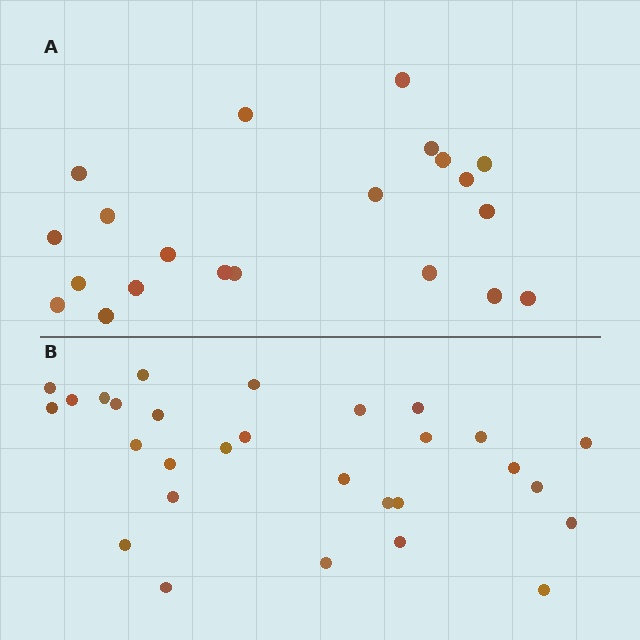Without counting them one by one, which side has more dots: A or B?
Region B (the bottom region) has more dots.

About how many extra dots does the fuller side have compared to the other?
Region B has roughly 8 or so more dots than region A.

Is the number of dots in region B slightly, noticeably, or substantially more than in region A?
Region B has noticeably more, but not dramatically so. The ratio is roughly 1.4 to 1.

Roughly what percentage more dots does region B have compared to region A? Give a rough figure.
About 40% more.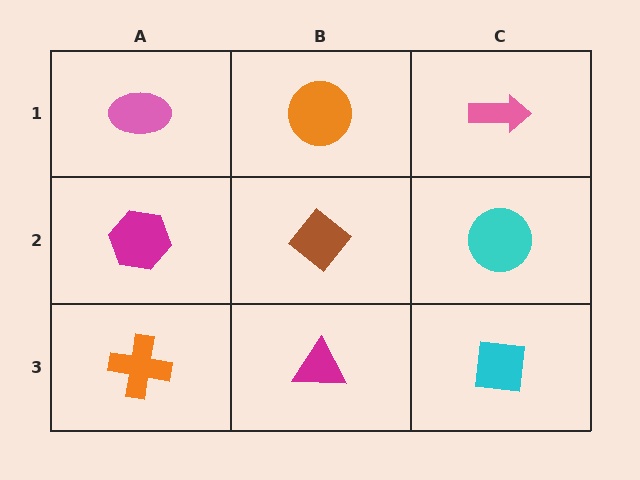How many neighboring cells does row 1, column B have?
3.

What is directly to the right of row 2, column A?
A brown diamond.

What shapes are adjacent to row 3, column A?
A magenta hexagon (row 2, column A), a magenta triangle (row 3, column B).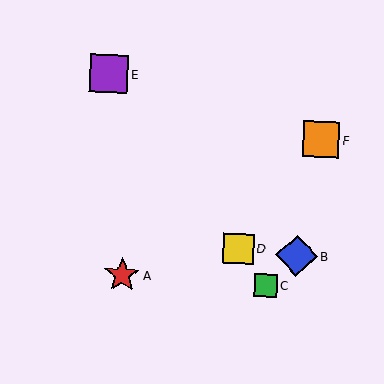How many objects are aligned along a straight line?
3 objects (C, D, E) are aligned along a straight line.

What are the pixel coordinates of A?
Object A is at (122, 275).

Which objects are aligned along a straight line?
Objects C, D, E are aligned along a straight line.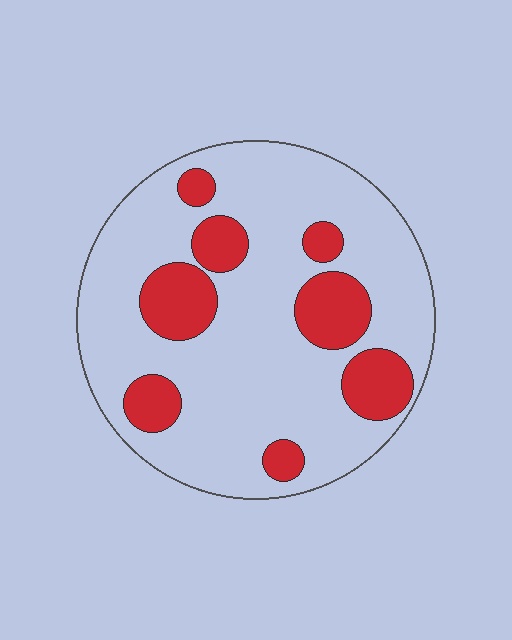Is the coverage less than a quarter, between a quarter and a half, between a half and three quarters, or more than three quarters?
Less than a quarter.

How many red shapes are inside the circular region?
8.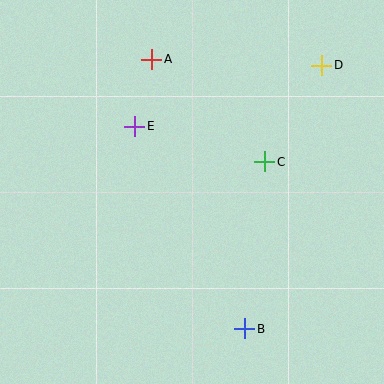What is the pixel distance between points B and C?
The distance between B and C is 168 pixels.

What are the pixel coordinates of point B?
Point B is at (245, 329).